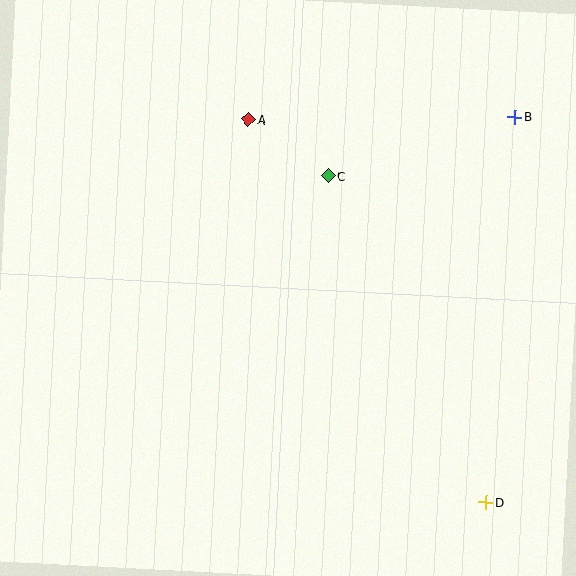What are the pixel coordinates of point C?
Point C is at (328, 176).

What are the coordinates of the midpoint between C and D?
The midpoint between C and D is at (407, 339).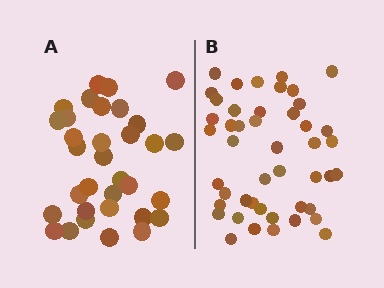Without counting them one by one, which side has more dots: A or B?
Region B (the right region) has more dots.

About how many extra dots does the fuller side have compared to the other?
Region B has approximately 15 more dots than region A.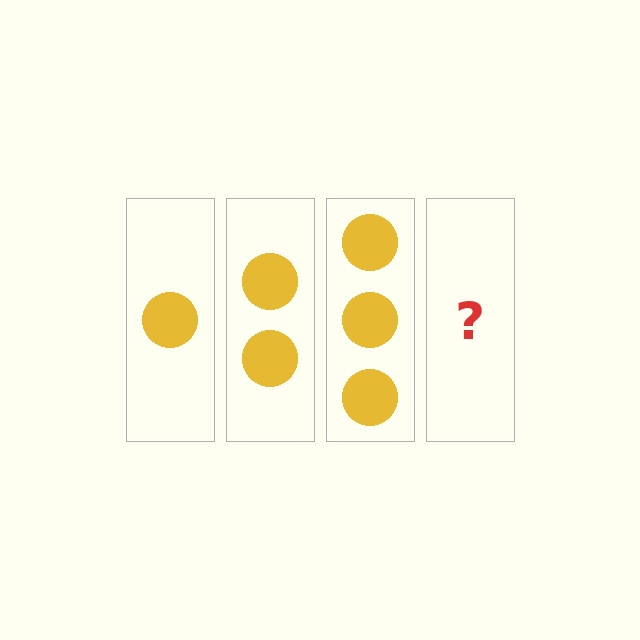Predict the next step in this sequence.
The next step is 4 circles.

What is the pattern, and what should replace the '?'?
The pattern is that each step adds one more circle. The '?' should be 4 circles.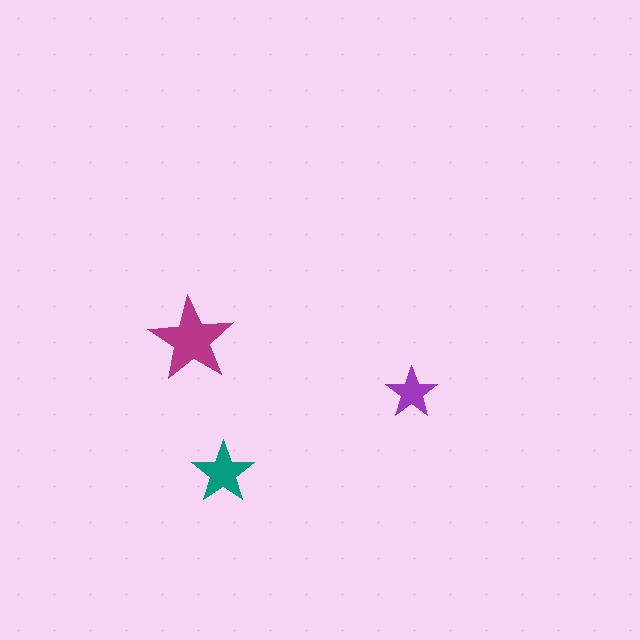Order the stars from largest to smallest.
the magenta one, the teal one, the purple one.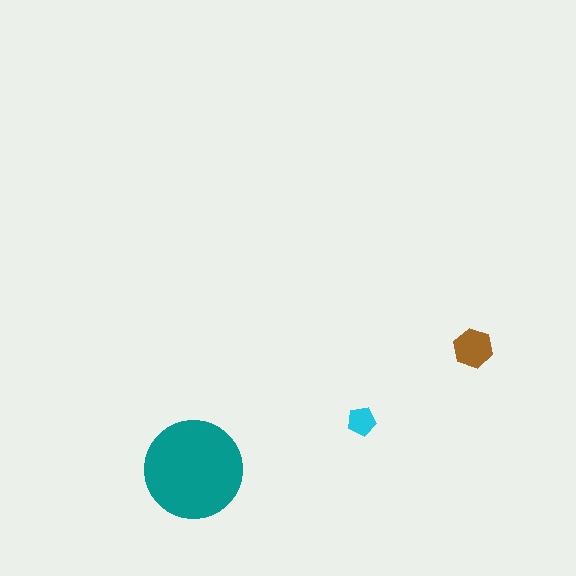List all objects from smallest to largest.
The cyan pentagon, the brown hexagon, the teal circle.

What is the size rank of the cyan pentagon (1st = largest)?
3rd.